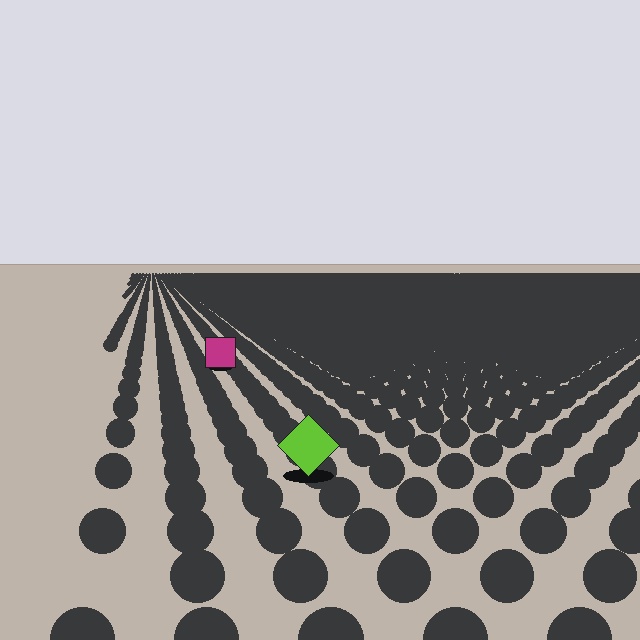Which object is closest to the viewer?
The lime diamond is closest. The texture marks near it are larger and more spread out.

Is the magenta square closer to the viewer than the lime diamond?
No. The lime diamond is closer — you can tell from the texture gradient: the ground texture is coarser near it.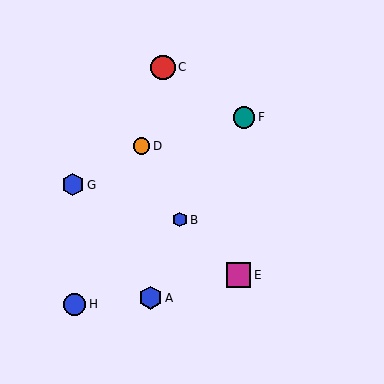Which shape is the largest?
The red circle (labeled C) is the largest.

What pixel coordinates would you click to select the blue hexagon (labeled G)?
Click at (73, 185) to select the blue hexagon G.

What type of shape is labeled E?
Shape E is a magenta square.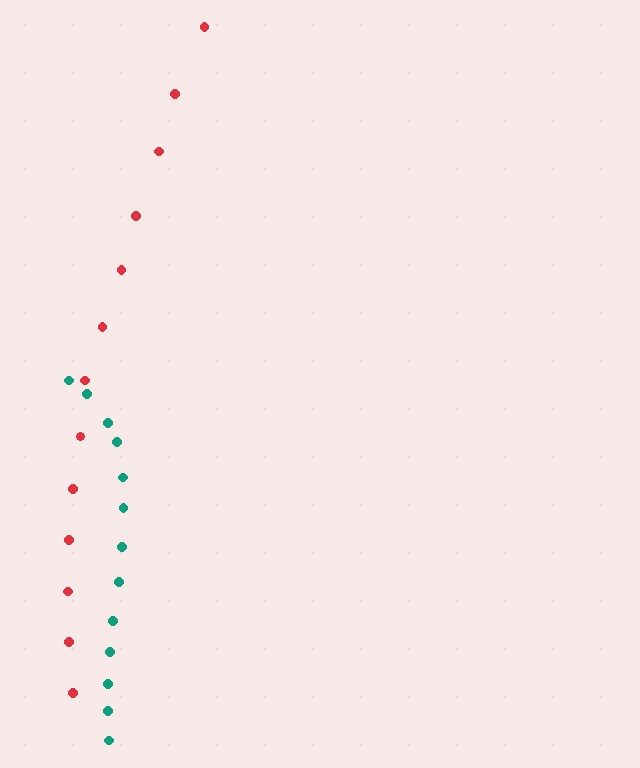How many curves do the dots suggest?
There are 2 distinct paths.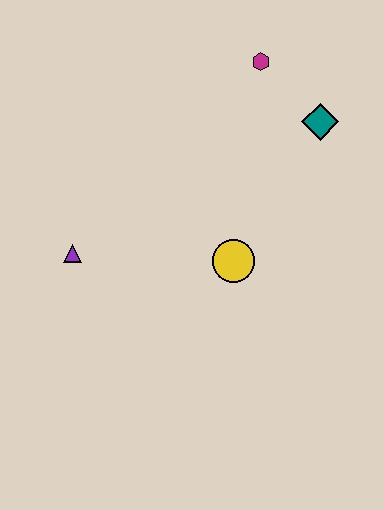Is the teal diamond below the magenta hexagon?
Yes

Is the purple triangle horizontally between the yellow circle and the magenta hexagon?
No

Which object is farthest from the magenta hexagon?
The purple triangle is farthest from the magenta hexagon.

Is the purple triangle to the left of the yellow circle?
Yes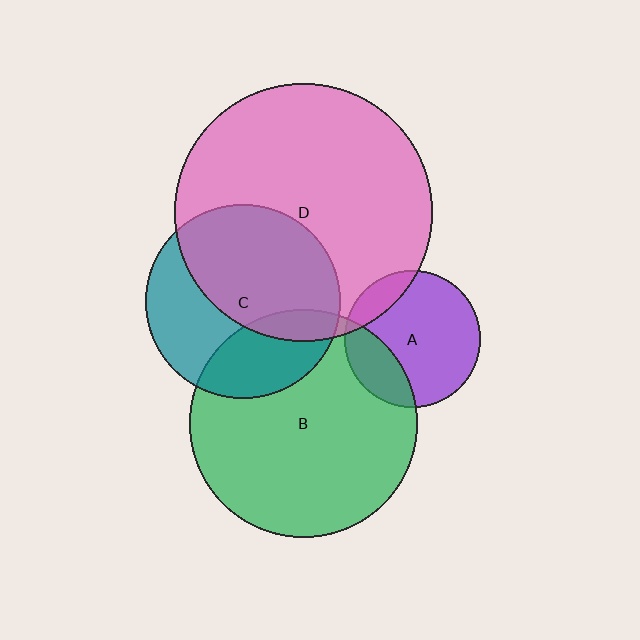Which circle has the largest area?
Circle D (pink).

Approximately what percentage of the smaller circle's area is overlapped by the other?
Approximately 15%.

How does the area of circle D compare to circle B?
Approximately 1.3 times.